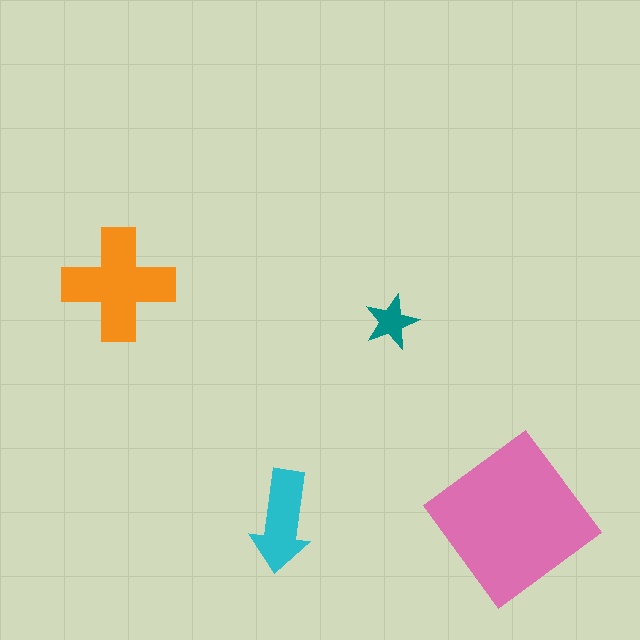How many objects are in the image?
There are 4 objects in the image.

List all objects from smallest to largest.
The teal star, the cyan arrow, the orange cross, the pink diamond.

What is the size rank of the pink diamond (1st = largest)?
1st.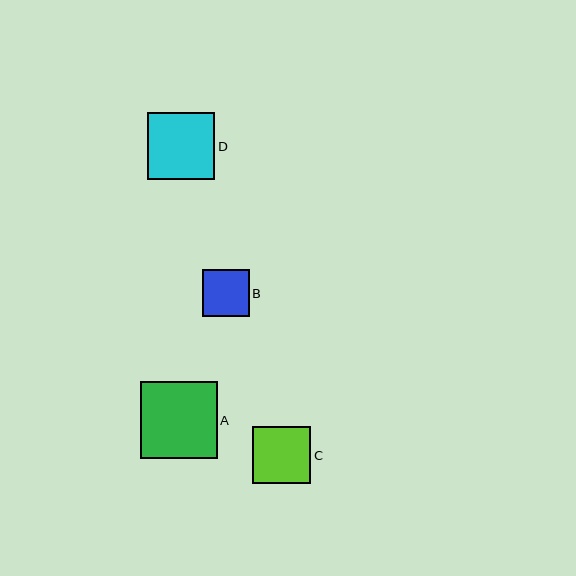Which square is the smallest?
Square B is the smallest with a size of approximately 47 pixels.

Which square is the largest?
Square A is the largest with a size of approximately 77 pixels.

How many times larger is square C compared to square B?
Square C is approximately 1.2 times the size of square B.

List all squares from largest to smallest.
From largest to smallest: A, D, C, B.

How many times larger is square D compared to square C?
Square D is approximately 1.2 times the size of square C.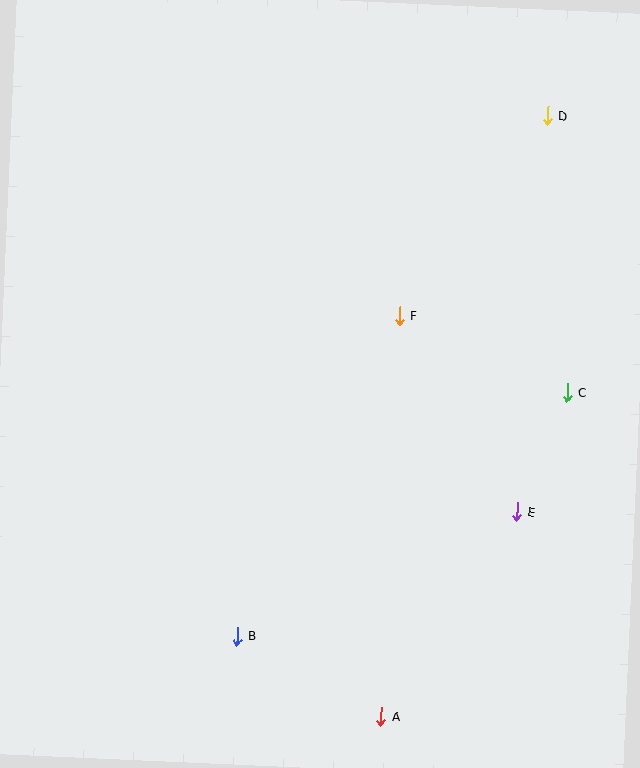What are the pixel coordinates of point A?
Point A is at (381, 716).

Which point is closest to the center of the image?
Point F at (399, 316) is closest to the center.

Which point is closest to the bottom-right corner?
Point A is closest to the bottom-right corner.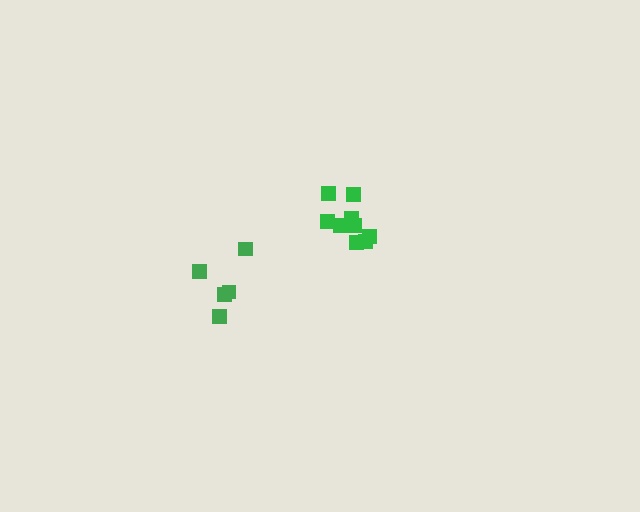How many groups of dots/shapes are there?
There are 2 groups.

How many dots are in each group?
Group 1: 9 dots, Group 2: 5 dots (14 total).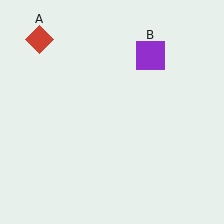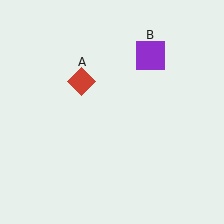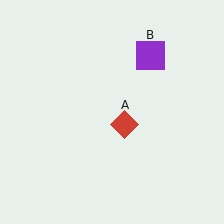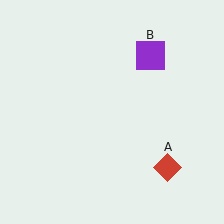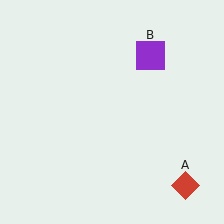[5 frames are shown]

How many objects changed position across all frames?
1 object changed position: red diamond (object A).